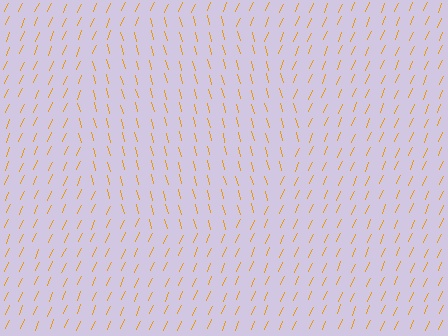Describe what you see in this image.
The image is filled with small orange line segments. A circle region in the image has lines oriented differently from the surrounding lines, creating a visible texture boundary.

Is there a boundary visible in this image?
Yes, there is a texture boundary formed by a change in line orientation.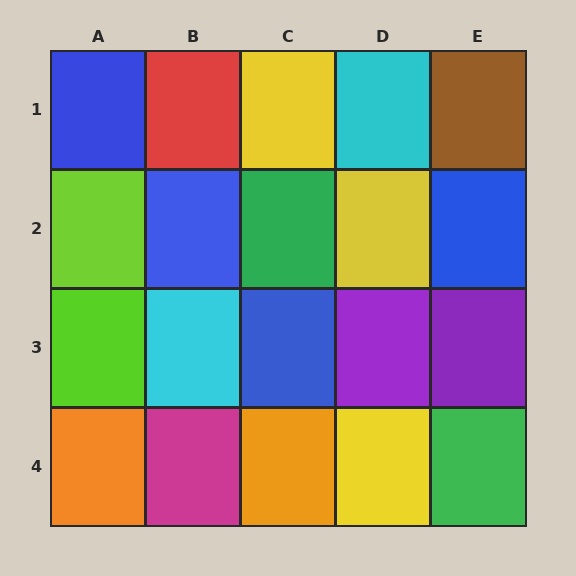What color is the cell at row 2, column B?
Blue.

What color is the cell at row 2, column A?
Lime.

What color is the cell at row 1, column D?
Cyan.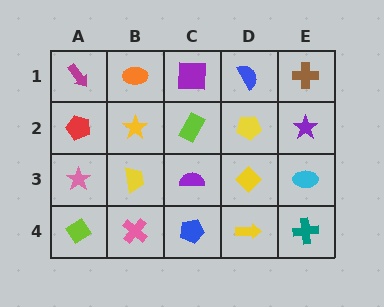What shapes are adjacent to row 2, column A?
A magenta arrow (row 1, column A), a pink star (row 3, column A), a yellow star (row 2, column B).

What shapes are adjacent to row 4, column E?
A cyan ellipse (row 3, column E), a yellow arrow (row 4, column D).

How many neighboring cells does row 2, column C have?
4.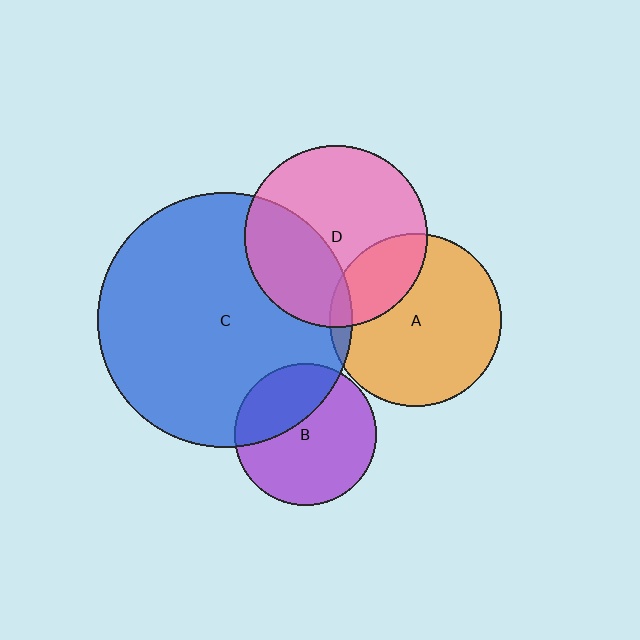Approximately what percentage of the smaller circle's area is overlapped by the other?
Approximately 35%.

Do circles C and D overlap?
Yes.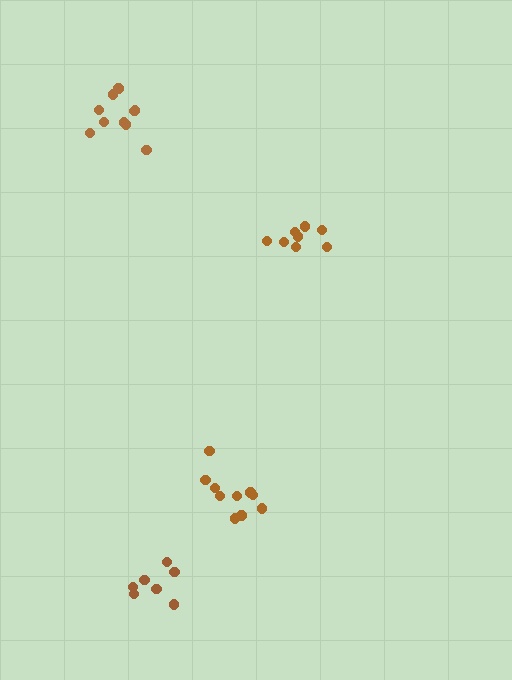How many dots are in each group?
Group 1: 10 dots, Group 2: 8 dots, Group 3: 7 dots, Group 4: 10 dots (35 total).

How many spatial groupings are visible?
There are 4 spatial groupings.